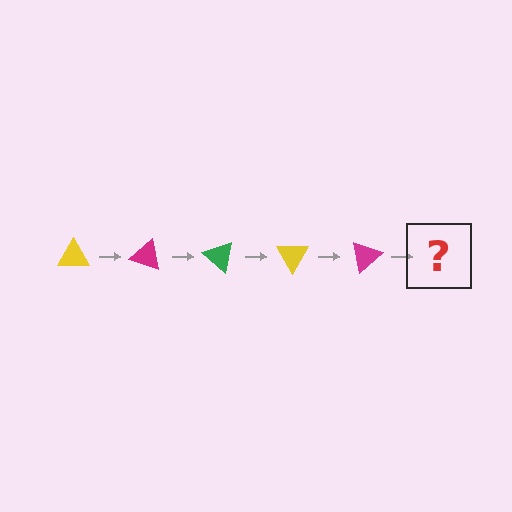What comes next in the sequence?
The next element should be a green triangle, rotated 100 degrees from the start.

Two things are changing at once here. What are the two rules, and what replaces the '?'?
The two rules are that it rotates 20 degrees each step and the color cycles through yellow, magenta, and green. The '?' should be a green triangle, rotated 100 degrees from the start.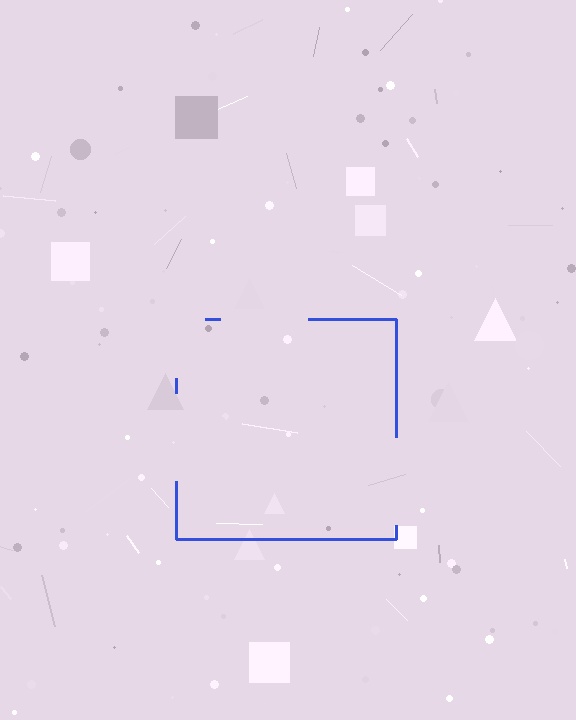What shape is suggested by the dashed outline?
The dashed outline suggests a square.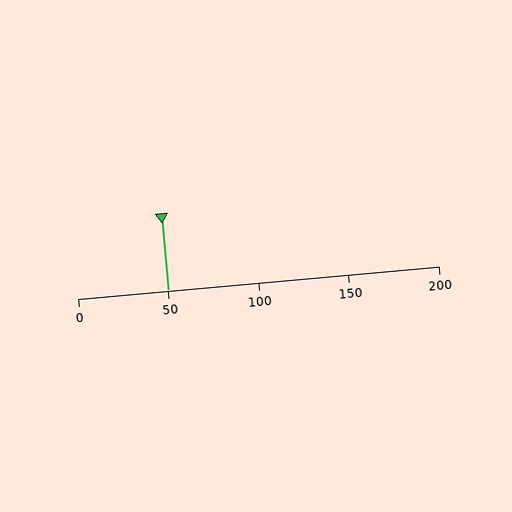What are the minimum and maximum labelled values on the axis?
The axis runs from 0 to 200.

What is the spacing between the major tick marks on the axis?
The major ticks are spaced 50 apart.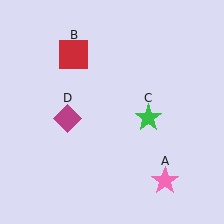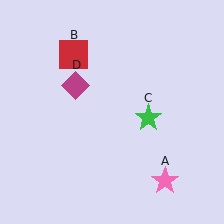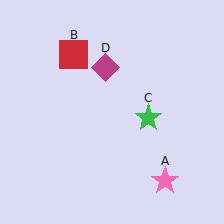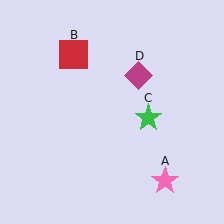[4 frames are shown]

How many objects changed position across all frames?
1 object changed position: magenta diamond (object D).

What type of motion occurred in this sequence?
The magenta diamond (object D) rotated clockwise around the center of the scene.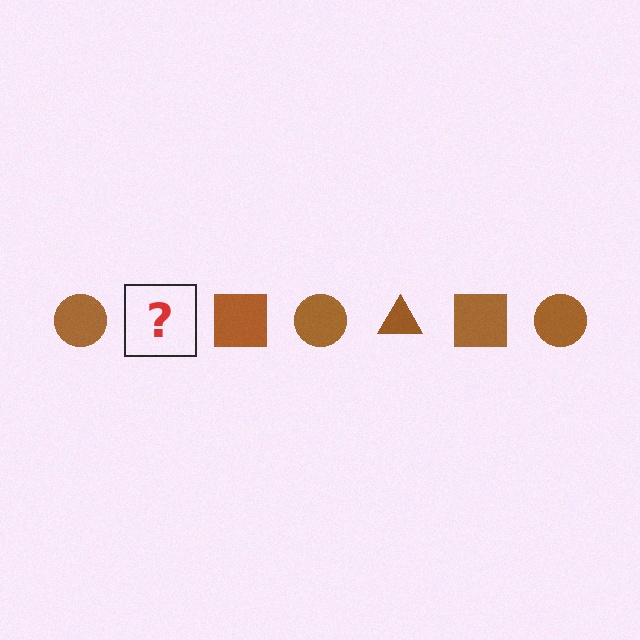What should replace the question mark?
The question mark should be replaced with a brown triangle.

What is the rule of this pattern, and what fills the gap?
The rule is that the pattern cycles through circle, triangle, square shapes in brown. The gap should be filled with a brown triangle.